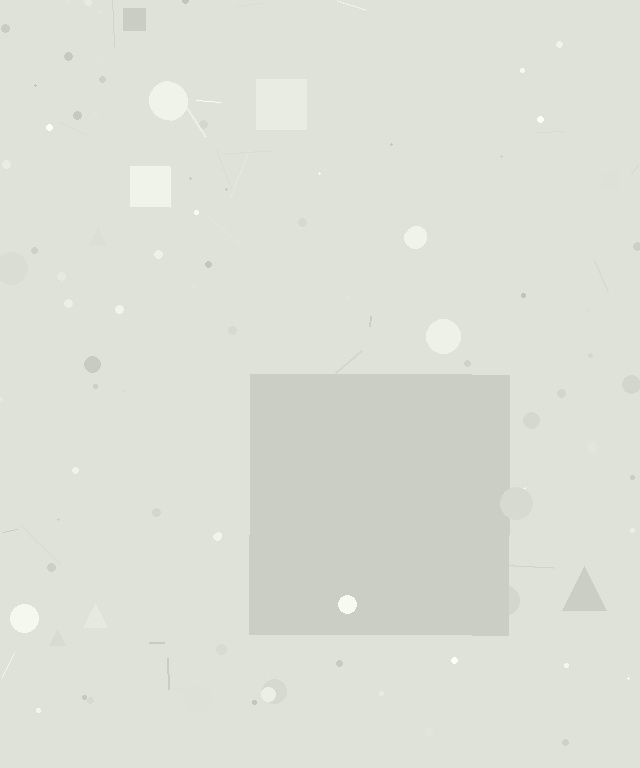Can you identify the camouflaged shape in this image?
The camouflaged shape is a square.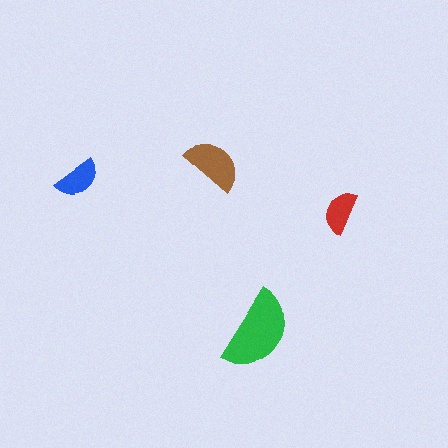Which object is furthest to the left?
The blue semicircle is leftmost.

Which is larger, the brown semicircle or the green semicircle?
The green one.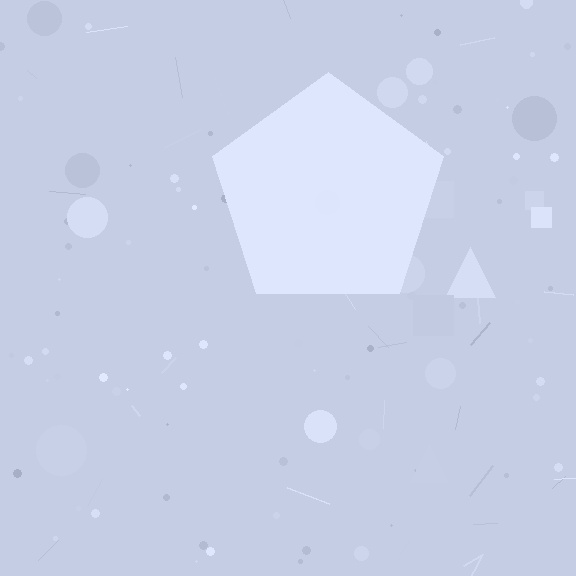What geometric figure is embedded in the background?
A pentagon is embedded in the background.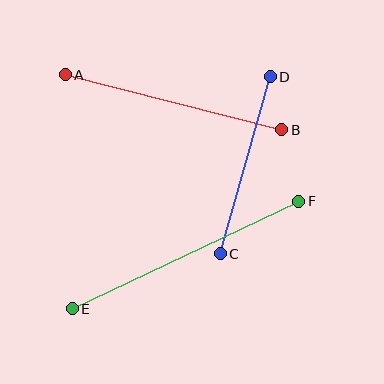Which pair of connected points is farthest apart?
Points E and F are farthest apart.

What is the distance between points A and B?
The distance is approximately 223 pixels.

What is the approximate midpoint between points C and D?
The midpoint is at approximately (245, 165) pixels.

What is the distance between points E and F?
The distance is approximately 251 pixels.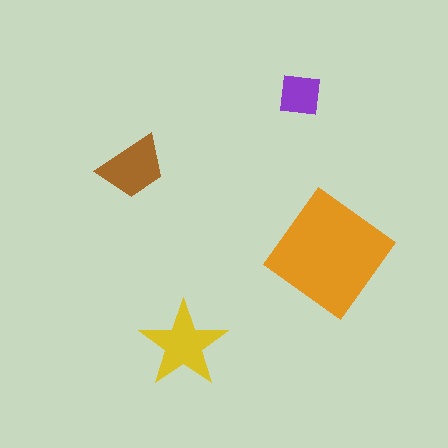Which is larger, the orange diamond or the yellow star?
The orange diamond.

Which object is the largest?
The orange diamond.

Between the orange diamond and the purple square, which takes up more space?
The orange diamond.